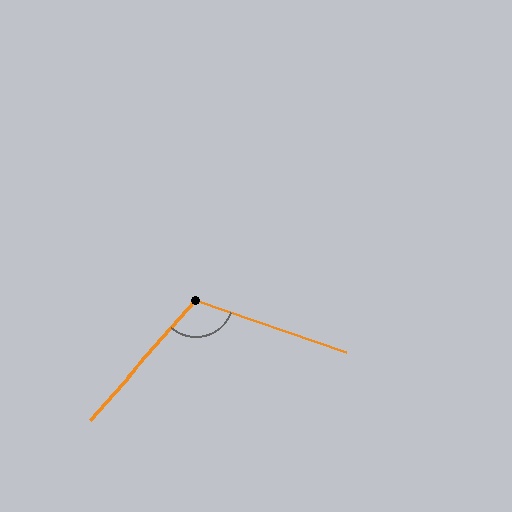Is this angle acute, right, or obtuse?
It is obtuse.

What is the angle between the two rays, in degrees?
Approximately 113 degrees.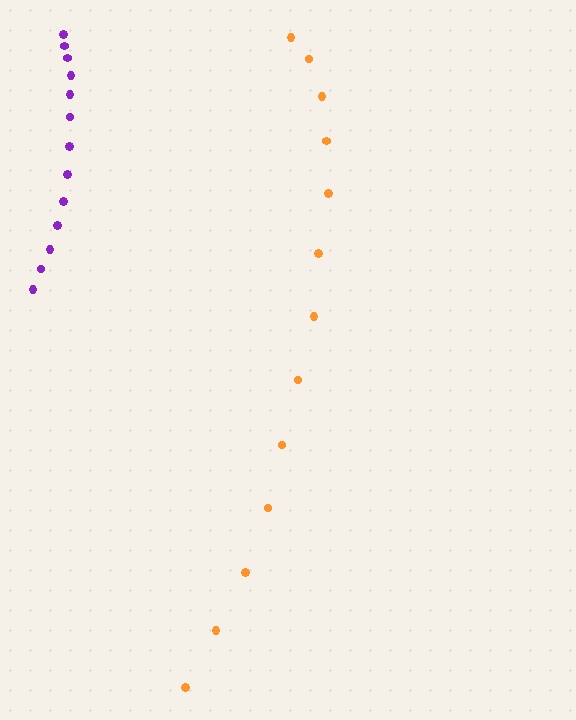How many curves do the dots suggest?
There are 2 distinct paths.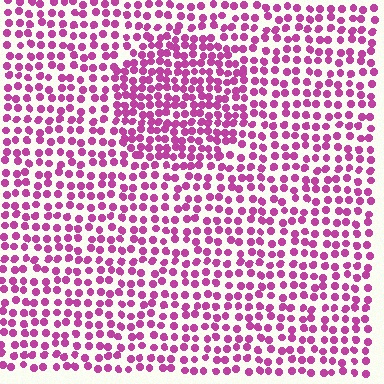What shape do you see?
I see a circle.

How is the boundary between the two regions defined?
The boundary is defined by a change in element density (approximately 1.6x ratio). All elements are the same color, size, and shape.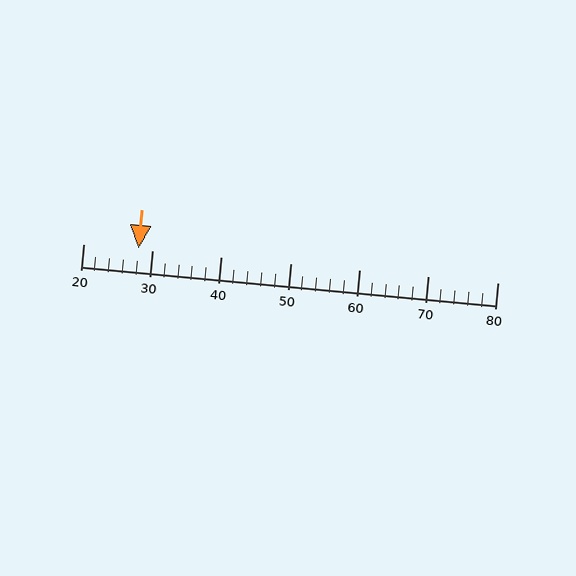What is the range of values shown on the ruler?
The ruler shows values from 20 to 80.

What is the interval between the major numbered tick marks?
The major tick marks are spaced 10 units apart.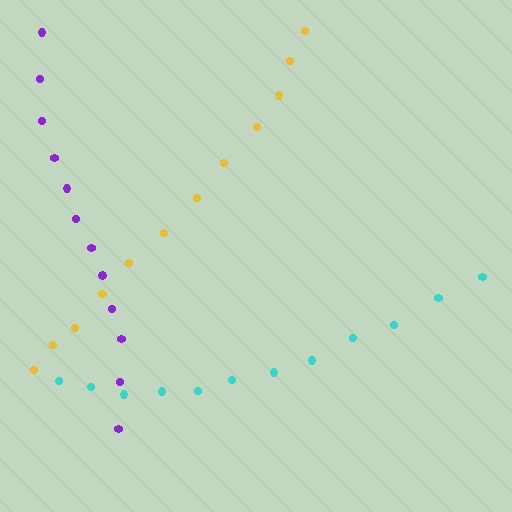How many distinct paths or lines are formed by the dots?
There are 3 distinct paths.